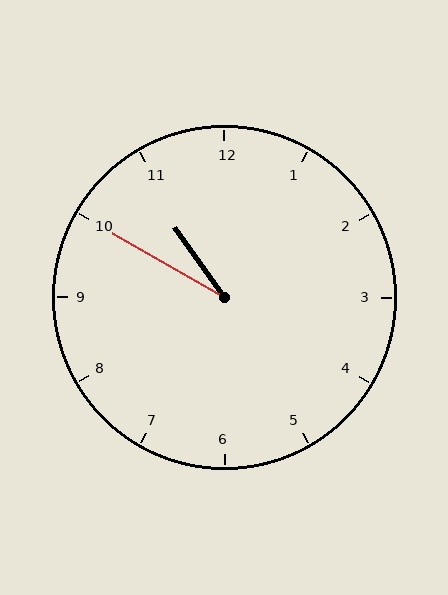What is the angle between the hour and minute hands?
Approximately 25 degrees.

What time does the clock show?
10:50.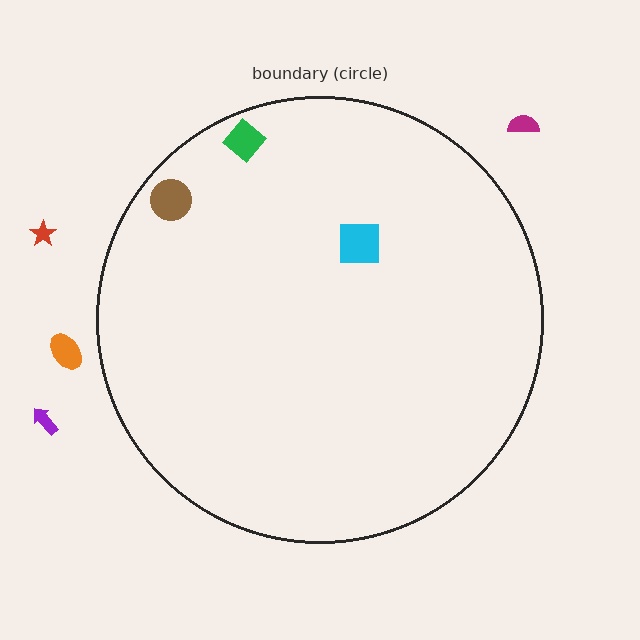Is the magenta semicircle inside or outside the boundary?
Outside.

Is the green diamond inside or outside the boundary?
Inside.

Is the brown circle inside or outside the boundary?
Inside.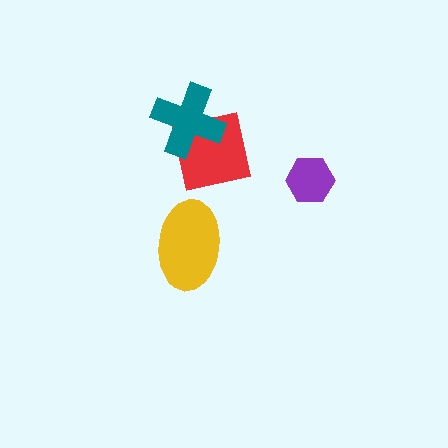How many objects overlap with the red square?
1 object overlaps with the red square.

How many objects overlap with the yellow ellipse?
0 objects overlap with the yellow ellipse.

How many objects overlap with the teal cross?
1 object overlaps with the teal cross.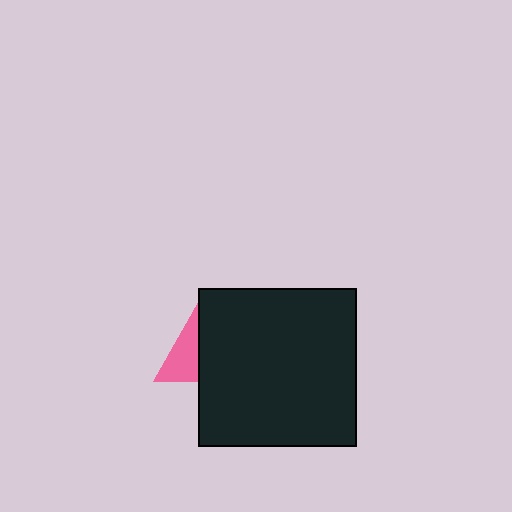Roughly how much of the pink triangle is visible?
A small part of it is visible (roughly 39%).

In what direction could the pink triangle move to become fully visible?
The pink triangle could move left. That would shift it out from behind the black square entirely.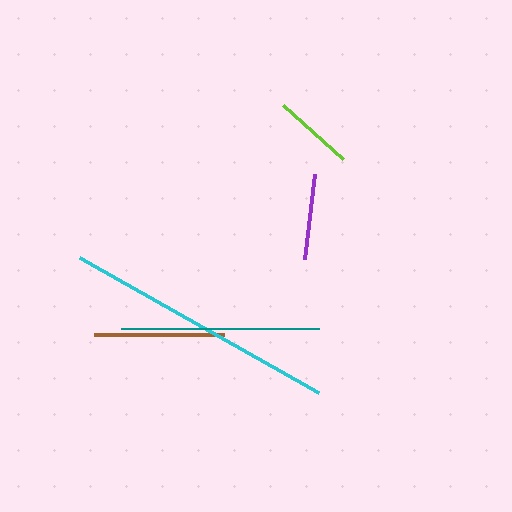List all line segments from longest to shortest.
From longest to shortest: cyan, teal, brown, purple, lime.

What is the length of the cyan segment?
The cyan segment is approximately 274 pixels long.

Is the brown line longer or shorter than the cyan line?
The cyan line is longer than the brown line.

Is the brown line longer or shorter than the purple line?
The brown line is longer than the purple line.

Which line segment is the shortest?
The lime line is the shortest at approximately 80 pixels.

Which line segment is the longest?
The cyan line is the longest at approximately 274 pixels.